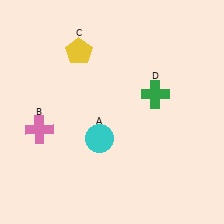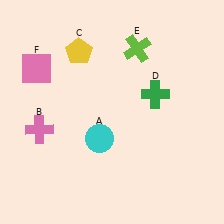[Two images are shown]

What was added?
A lime cross (E), a pink square (F) were added in Image 2.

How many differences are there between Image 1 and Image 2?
There are 2 differences between the two images.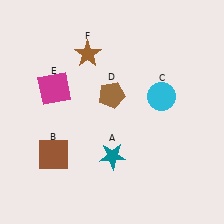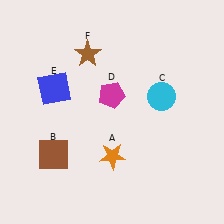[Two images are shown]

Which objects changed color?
A changed from teal to orange. D changed from brown to magenta. E changed from magenta to blue.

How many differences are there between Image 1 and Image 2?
There are 3 differences between the two images.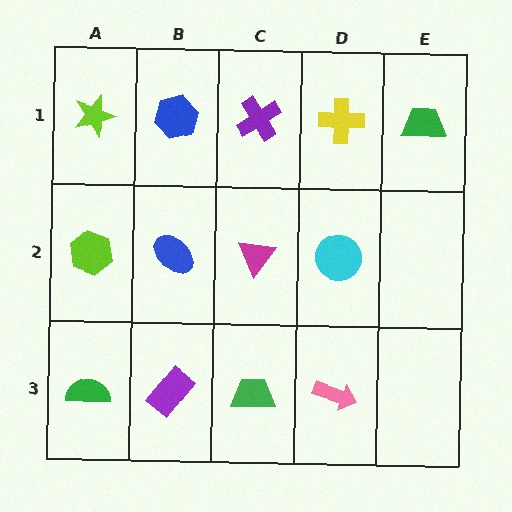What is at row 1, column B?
A blue hexagon.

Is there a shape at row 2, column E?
No, that cell is empty.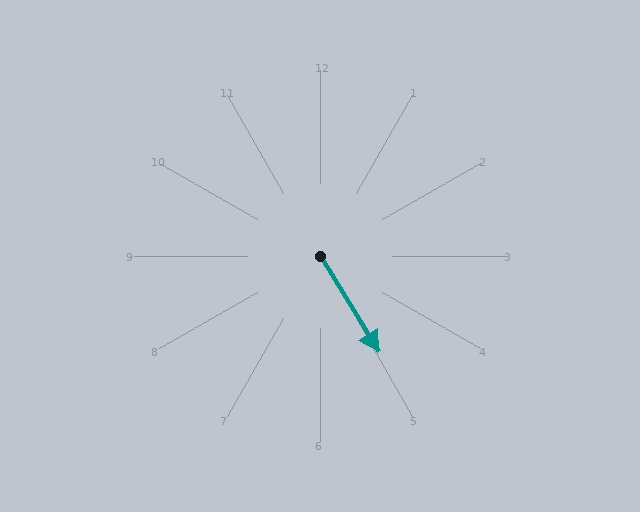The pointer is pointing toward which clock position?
Roughly 5 o'clock.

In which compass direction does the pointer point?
Southeast.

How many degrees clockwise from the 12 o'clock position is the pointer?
Approximately 149 degrees.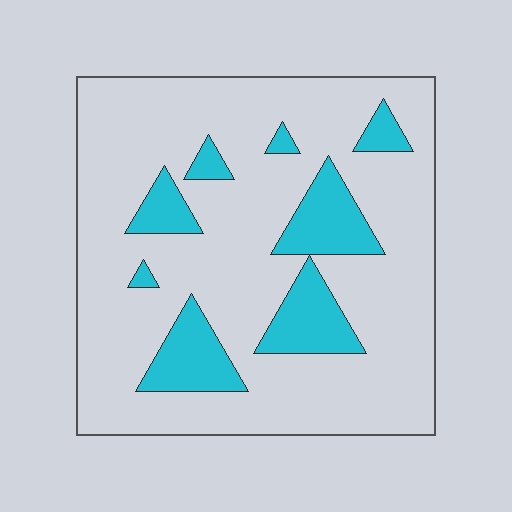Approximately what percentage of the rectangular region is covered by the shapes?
Approximately 20%.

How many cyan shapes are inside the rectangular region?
8.